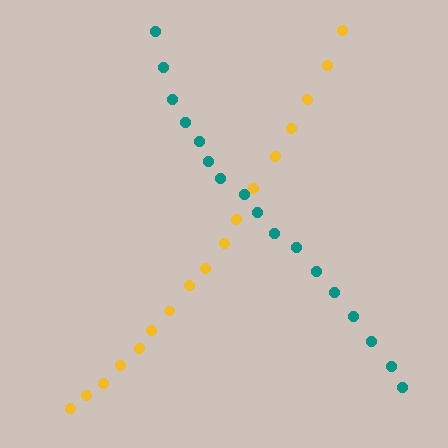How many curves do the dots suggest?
There are 2 distinct paths.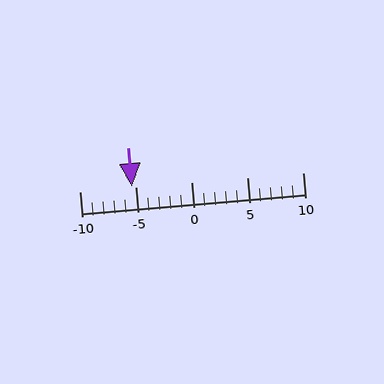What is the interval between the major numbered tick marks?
The major tick marks are spaced 5 units apart.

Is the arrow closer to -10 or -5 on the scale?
The arrow is closer to -5.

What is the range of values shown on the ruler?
The ruler shows values from -10 to 10.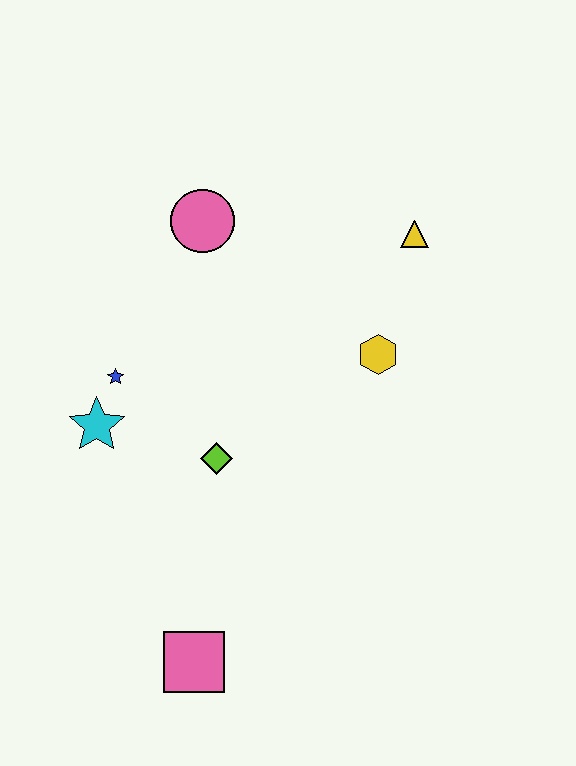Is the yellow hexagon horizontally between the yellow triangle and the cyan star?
Yes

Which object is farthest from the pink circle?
The pink square is farthest from the pink circle.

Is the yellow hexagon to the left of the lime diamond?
No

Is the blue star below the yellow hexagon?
Yes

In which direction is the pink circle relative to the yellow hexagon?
The pink circle is to the left of the yellow hexagon.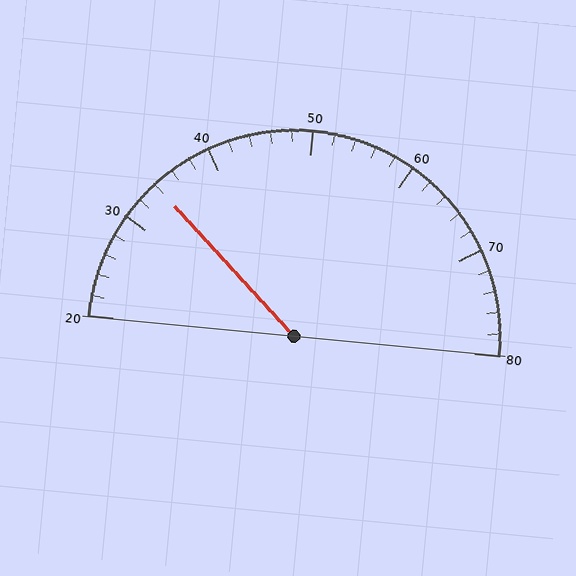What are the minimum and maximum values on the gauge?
The gauge ranges from 20 to 80.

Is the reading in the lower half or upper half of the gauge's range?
The reading is in the lower half of the range (20 to 80).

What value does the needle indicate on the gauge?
The needle indicates approximately 34.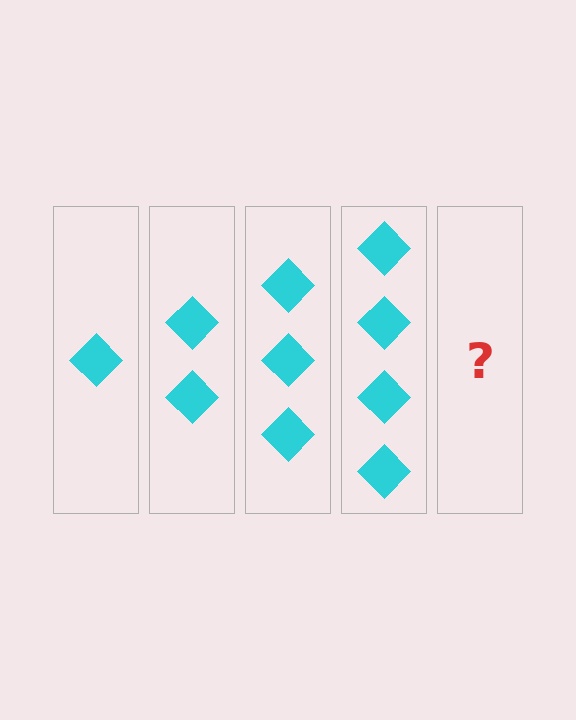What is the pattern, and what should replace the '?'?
The pattern is that each step adds one more diamond. The '?' should be 5 diamonds.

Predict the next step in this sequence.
The next step is 5 diamonds.